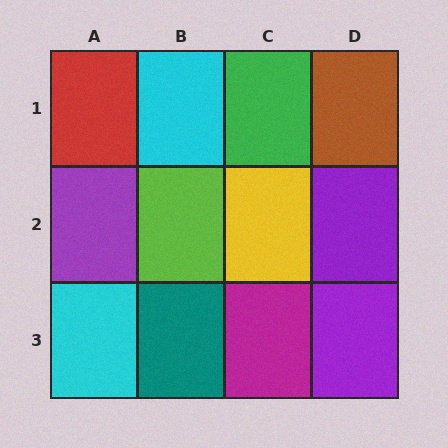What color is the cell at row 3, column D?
Purple.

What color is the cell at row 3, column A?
Cyan.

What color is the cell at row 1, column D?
Brown.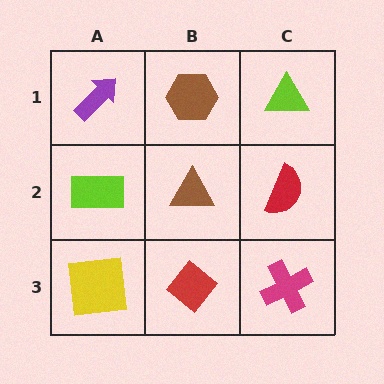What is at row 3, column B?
A red diamond.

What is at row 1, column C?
A lime triangle.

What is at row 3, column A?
A yellow square.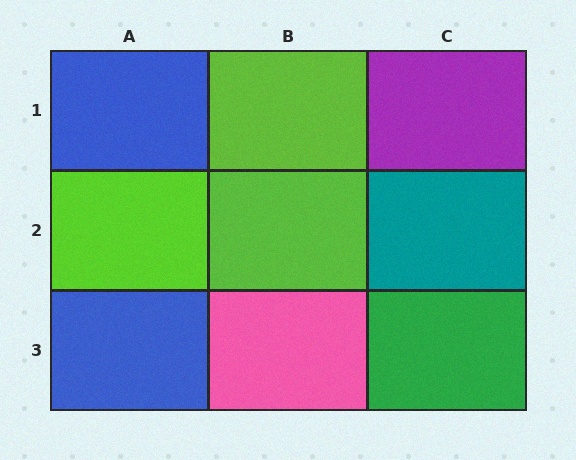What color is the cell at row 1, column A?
Blue.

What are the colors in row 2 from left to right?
Lime, lime, teal.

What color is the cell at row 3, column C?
Green.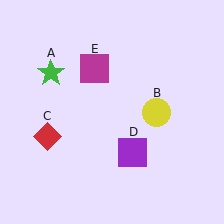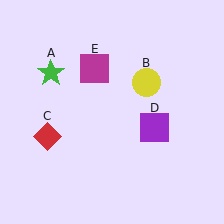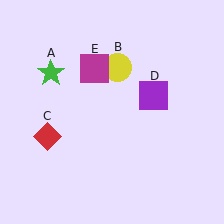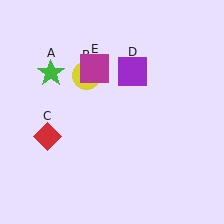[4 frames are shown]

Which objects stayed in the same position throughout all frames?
Green star (object A) and red diamond (object C) and magenta square (object E) remained stationary.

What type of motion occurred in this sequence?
The yellow circle (object B), purple square (object D) rotated counterclockwise around the center of the scene.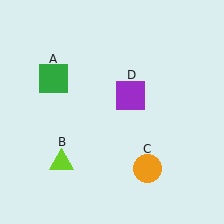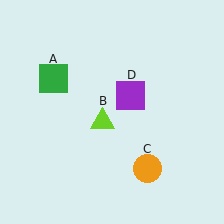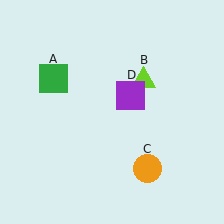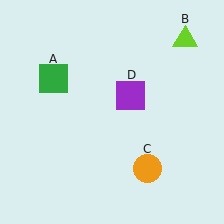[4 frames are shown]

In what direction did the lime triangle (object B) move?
The lime triangle (object B) moved up and to the right.